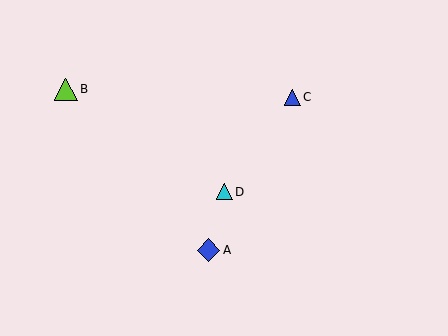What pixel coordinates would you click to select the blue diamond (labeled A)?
Click at (209, 250) to select the blue diamond A.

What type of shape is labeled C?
Shape C is a blue triangle.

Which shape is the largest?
The lime triangle (labeled B) is the largest.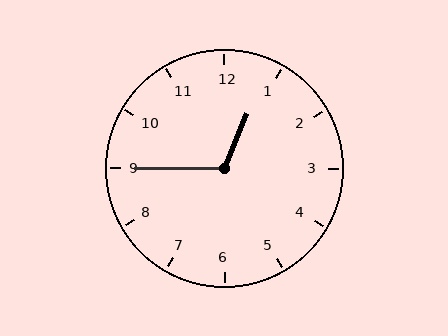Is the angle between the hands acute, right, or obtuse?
It is obtuse.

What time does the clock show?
12:45.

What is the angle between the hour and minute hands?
Approximately 112 degrees.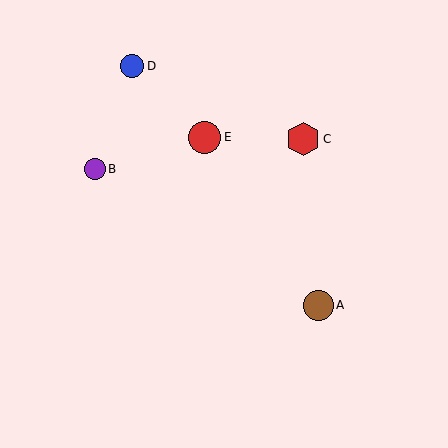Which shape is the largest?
The red hexagon (labeled C) is the largest.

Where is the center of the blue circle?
The center of the blue circle is at (132, 66).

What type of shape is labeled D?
Shape D is a blue circle.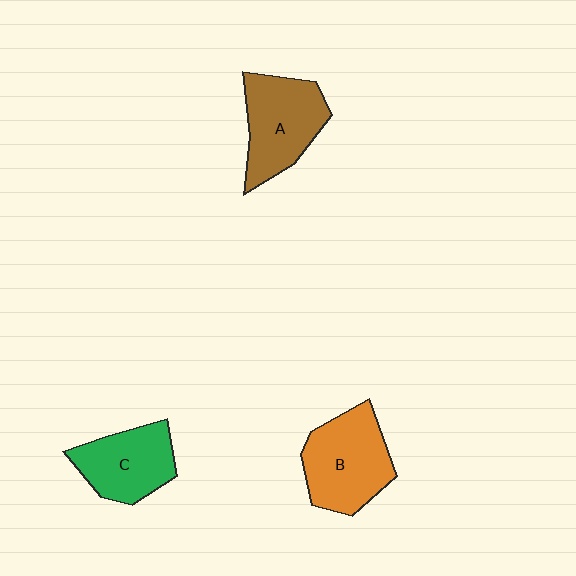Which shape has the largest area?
Shape B (orange).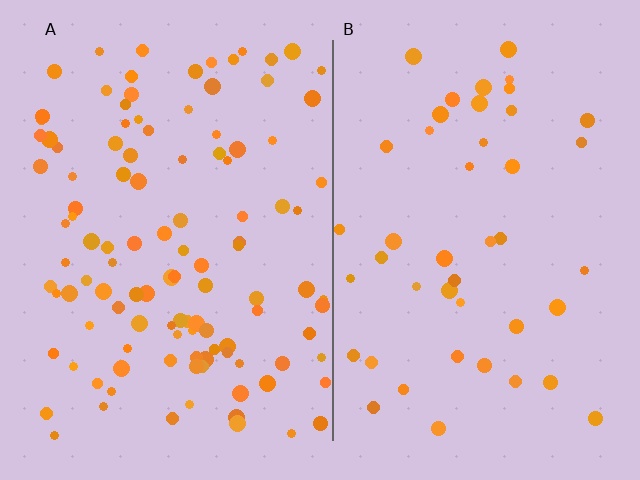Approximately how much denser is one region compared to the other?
Approximately 2.5× — region A over region B.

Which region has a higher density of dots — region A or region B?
A (the left).